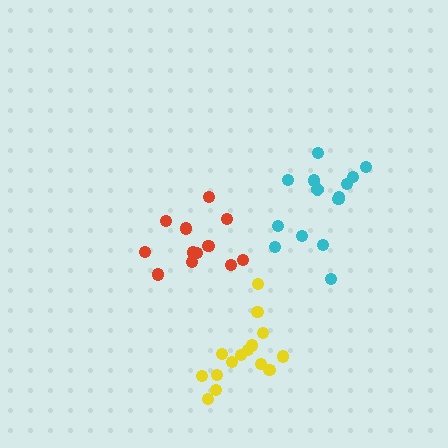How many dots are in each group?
Group 1: 12 dots, Group 2: 15 dots, Group 3: 14 dots (41 total).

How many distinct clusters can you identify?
There are 3 distinct clusters.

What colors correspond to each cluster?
The clusters are colored: red, yellow, cyan.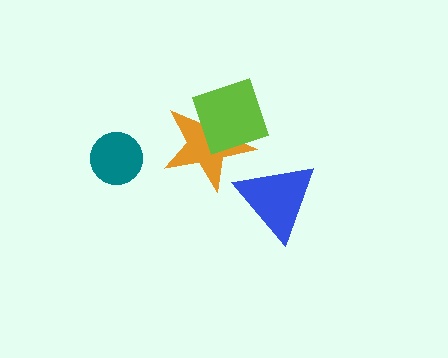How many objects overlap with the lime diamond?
1 object overlaps with the lime diamond.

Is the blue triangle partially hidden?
Yes, it is partially covered by another shape.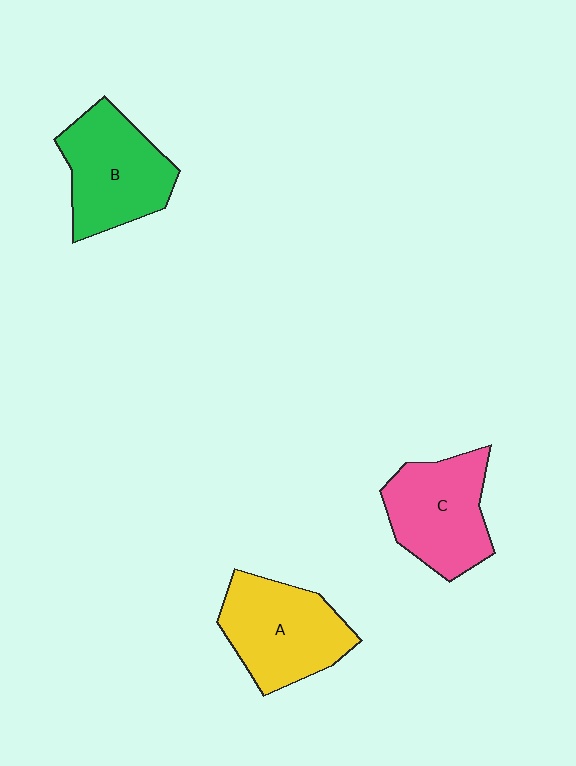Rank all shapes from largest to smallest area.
From largest to smallest: A (yellow), B (green), C (pink).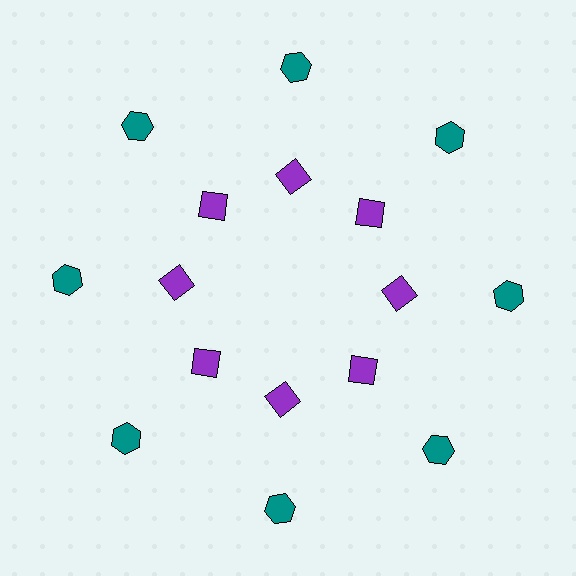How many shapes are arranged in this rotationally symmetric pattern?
There are 16 shapes, arranged in 8 groups of 2.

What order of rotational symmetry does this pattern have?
This pattern has 8-fold rotational symmetry.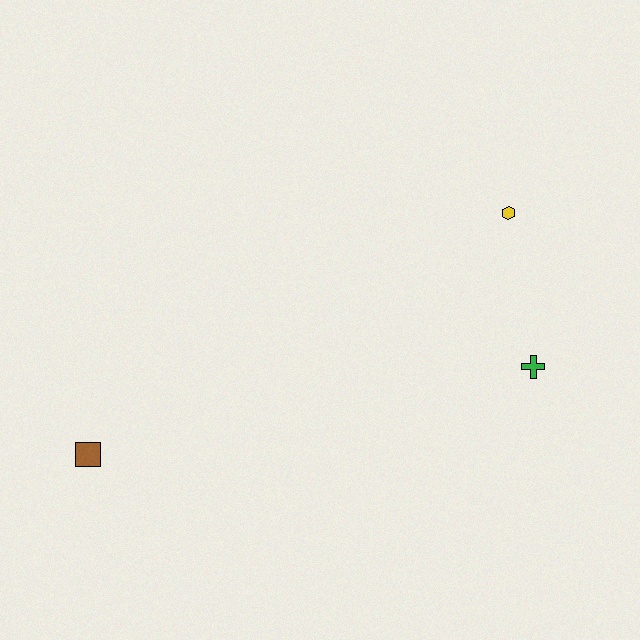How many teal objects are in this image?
There are no teal objects.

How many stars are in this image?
There are no stars.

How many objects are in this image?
There are 3 objects.